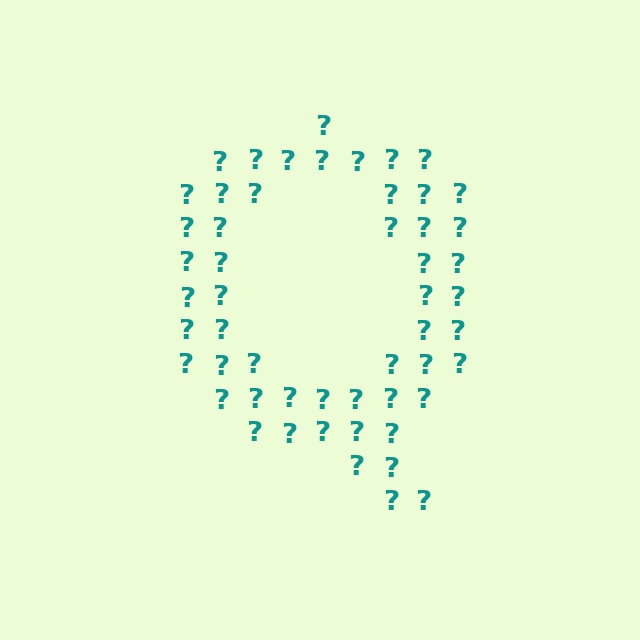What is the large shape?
The large shape is the letter Q.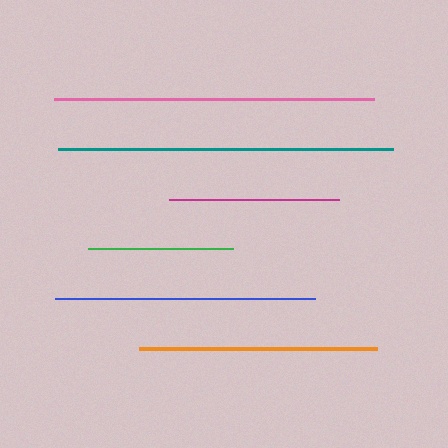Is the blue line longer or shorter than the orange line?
The blue line is longer than the orange line.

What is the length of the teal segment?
The teal segment is approximately 335 pixels long.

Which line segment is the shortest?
The green line is the shortest at approximately 145 pixels.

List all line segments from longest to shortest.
From longest to shortest: teal, pink, blue, orange, magenta, green.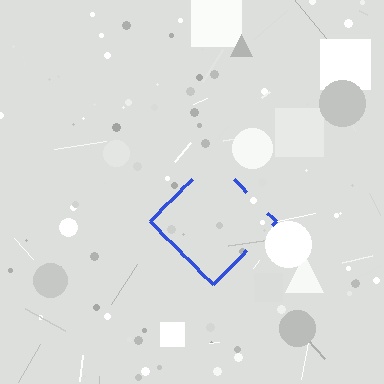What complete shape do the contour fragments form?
The contour fragments form a diamond.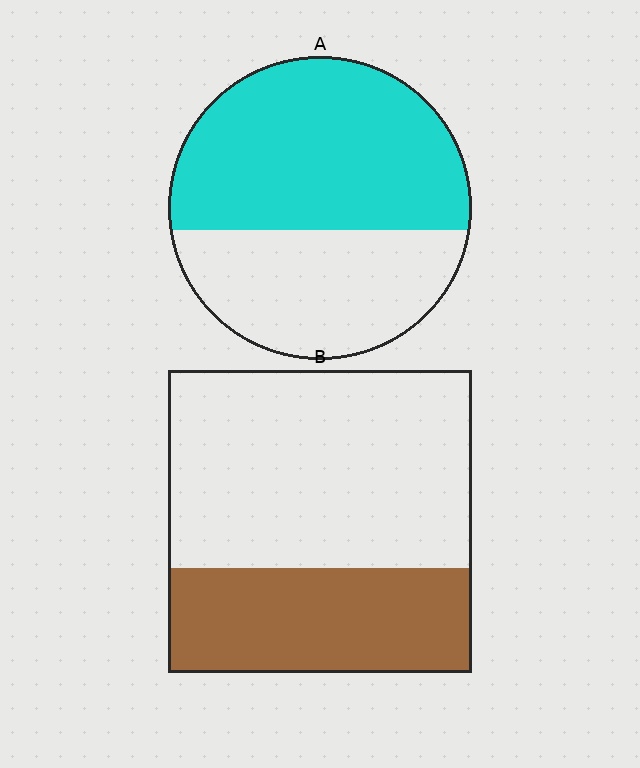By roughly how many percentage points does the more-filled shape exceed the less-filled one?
By roughly 25 percentage points (A over B).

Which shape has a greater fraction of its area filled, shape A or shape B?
Shape A.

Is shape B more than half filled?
No.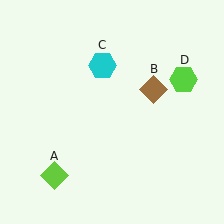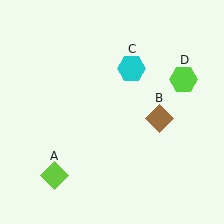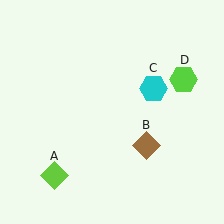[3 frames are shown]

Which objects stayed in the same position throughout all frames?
Lime diamond (object A) and lime hexagon (object D) remained stationary.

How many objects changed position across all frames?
2 objects changed position: brown diamond (object B), cyan hexagon (object C).